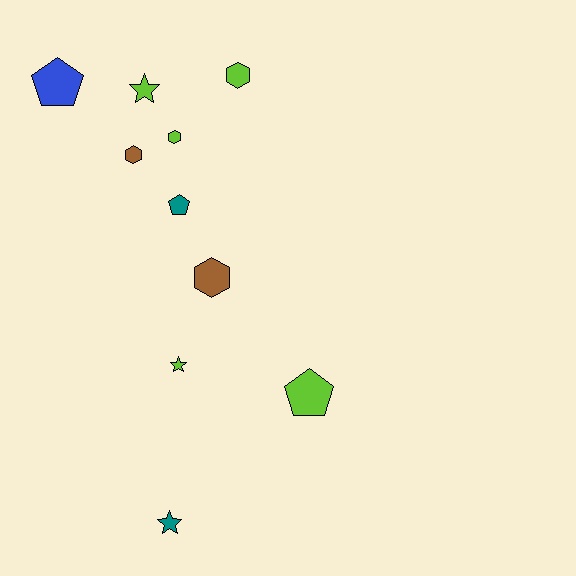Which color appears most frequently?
Lime, with 5 objects.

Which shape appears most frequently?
Hexagon, with 4 objects.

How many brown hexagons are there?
There are 2 brown hexagons.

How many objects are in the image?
There are 10 objects.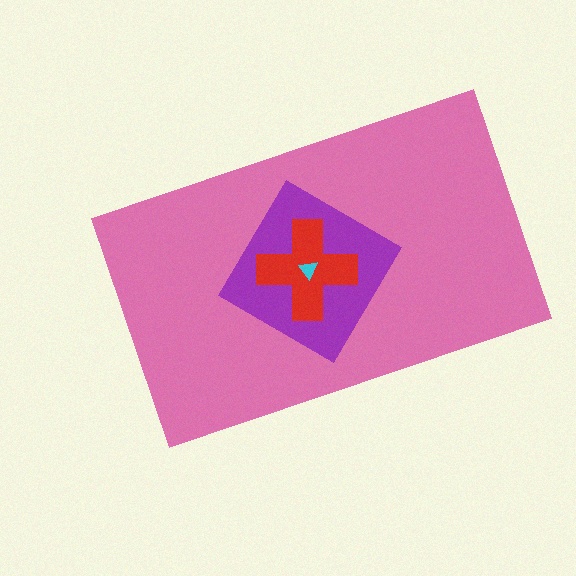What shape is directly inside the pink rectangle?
The purple diamond.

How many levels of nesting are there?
4.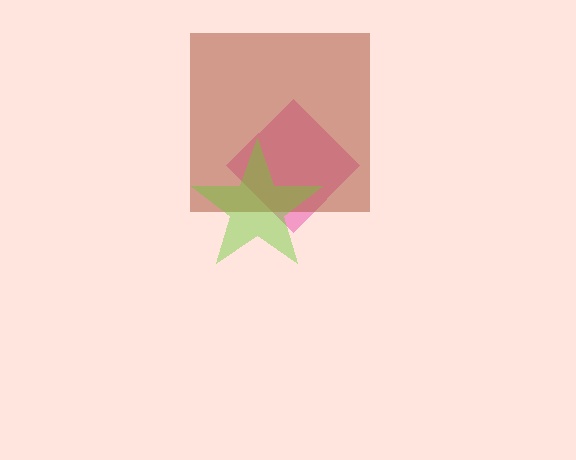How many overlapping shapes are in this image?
There are 3 overlapping shapes in the image.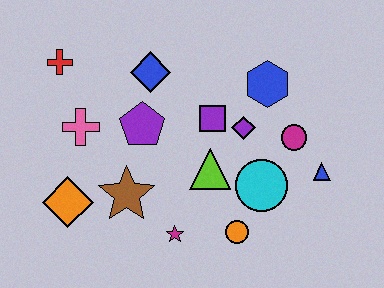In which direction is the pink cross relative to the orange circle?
The pink cross is to the left of the orange circle.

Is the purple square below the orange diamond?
No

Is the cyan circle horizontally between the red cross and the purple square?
No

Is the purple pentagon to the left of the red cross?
No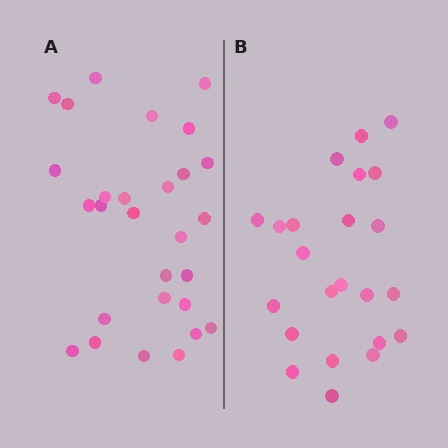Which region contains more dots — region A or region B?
Region A (the left region) has more dots.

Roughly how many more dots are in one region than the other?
Region A has about 5 more dots than region B.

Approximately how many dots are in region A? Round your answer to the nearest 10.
About 30 dots. (The exact count is 28, which rounds to 30.)